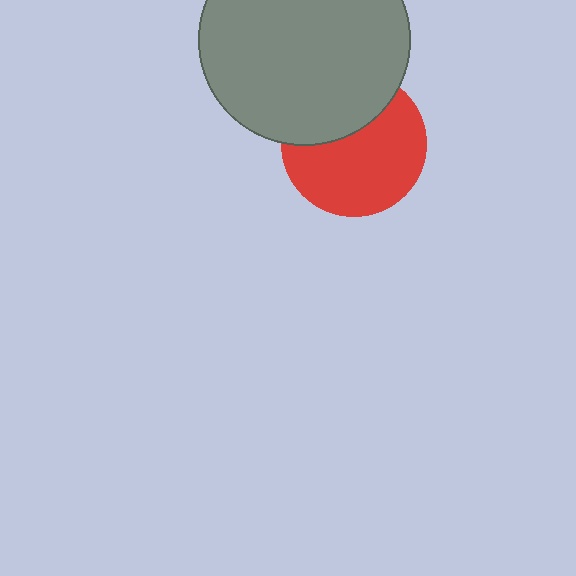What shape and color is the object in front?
The object in front is a gray circle.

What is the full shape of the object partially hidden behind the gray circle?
The partially hidden object is a red circle.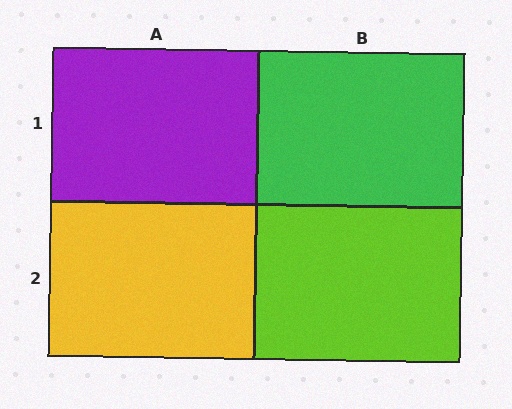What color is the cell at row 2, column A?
Yellow.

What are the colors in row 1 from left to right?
Purple, green.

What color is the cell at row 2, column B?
Lime.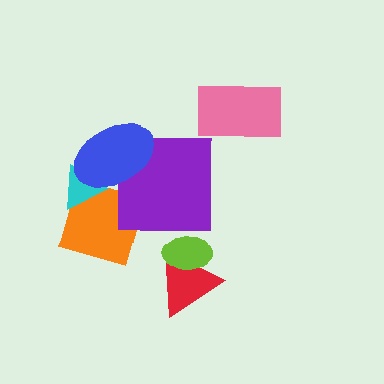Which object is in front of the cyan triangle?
The blue ellipse is in front of the cyan triangle.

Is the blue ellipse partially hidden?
No, no other shape covers it.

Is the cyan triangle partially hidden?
Yes, it is partially covered by another shape.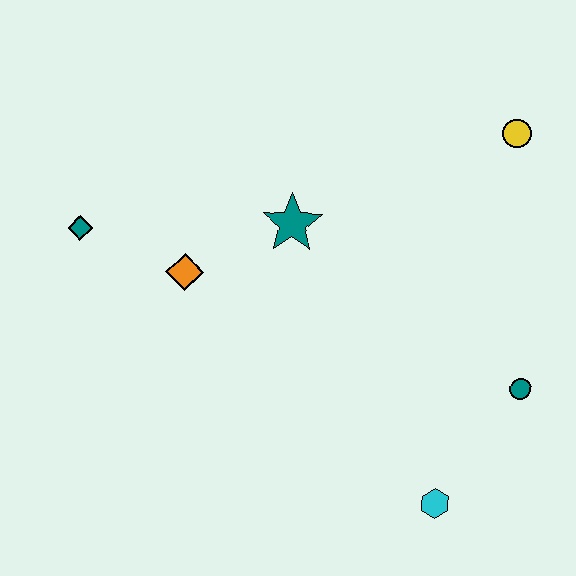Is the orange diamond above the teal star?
No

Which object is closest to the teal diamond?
The orange diamond is closest to the teal diamond.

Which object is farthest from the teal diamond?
The teal circle is farthest from the teal diamond.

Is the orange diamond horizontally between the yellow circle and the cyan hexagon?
No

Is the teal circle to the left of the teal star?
No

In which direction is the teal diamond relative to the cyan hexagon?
The teal diamond is to the left of the cyan hexagon.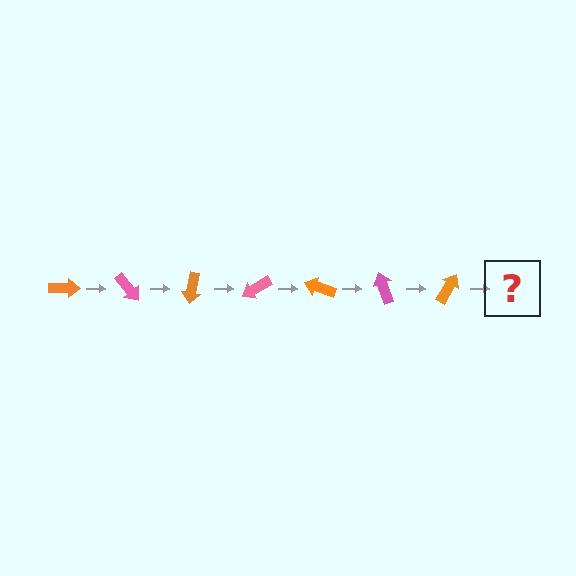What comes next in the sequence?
The next element should be a pink arrow, rotated 350 degrees from the start.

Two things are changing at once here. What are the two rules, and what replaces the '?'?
The two rules are that it rotates 50 degrees each step and the color cycles through orange and pink. The '?' should be a pink arrow, rotated 350 degrees from the start.